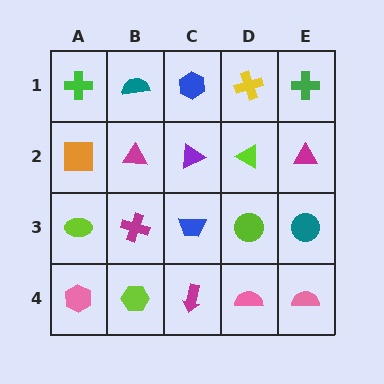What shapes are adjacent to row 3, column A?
An orange square (row 2, column A), a pink hexagon (row 4, column A), a magenta cross (row 3, column B).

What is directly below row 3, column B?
A lime hexagon.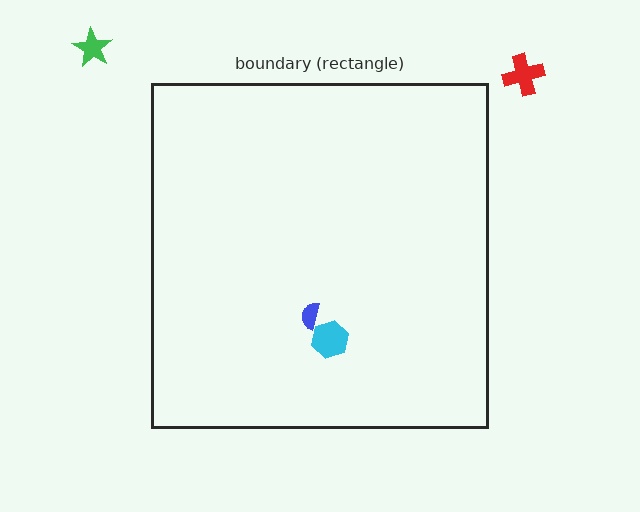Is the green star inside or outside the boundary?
Outside.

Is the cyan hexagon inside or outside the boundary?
Inside.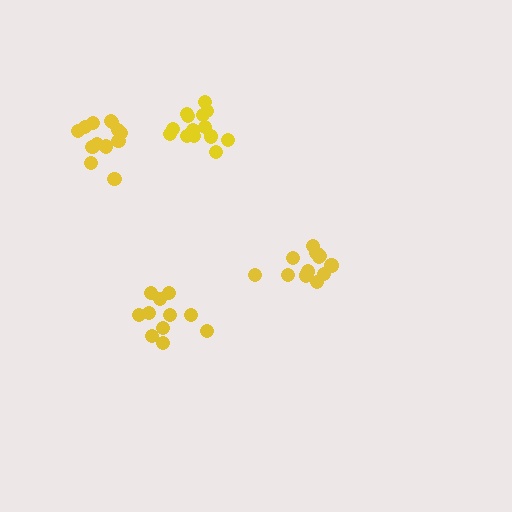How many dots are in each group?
Group 1: 14 dots, Group 2: 16 dots, Group 3: 13 dots, Group 4: 11 dots (54 total).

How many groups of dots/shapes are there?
There are 4 groups.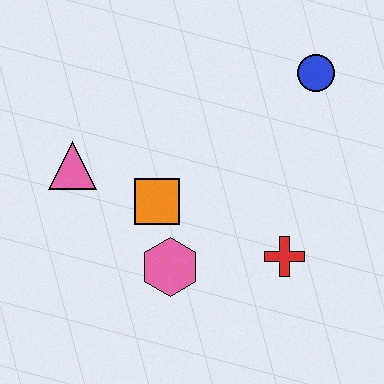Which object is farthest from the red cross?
The pink triangle is farthest from the red cross.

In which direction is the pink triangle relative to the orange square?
The pink triangle is to the left of the orange square.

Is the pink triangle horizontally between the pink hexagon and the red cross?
No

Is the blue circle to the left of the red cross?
No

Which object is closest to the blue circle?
The red cross is closest to the blue circle.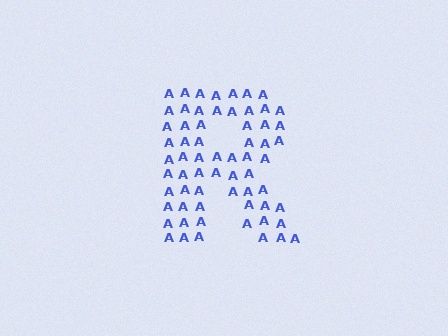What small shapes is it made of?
It is made of small letter A's.